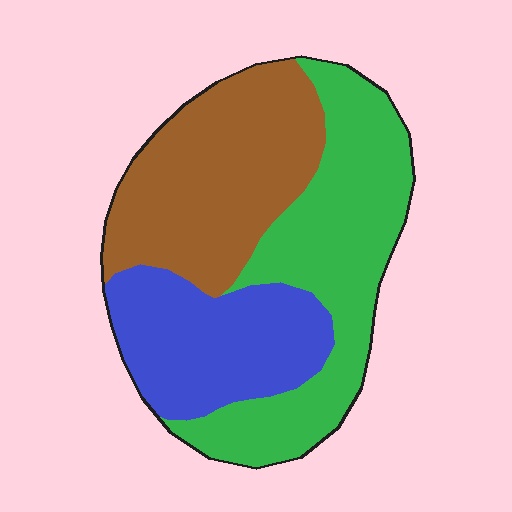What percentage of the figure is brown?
Brown takes up about one third (1/3) of the figure.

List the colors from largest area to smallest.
From largest to smallest: green, brown, blue.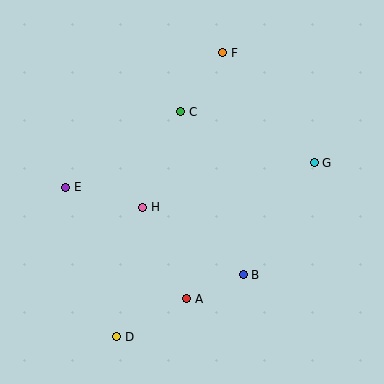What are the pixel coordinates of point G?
Point G is at (314, 163).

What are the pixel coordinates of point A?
Point A is at (187, 299).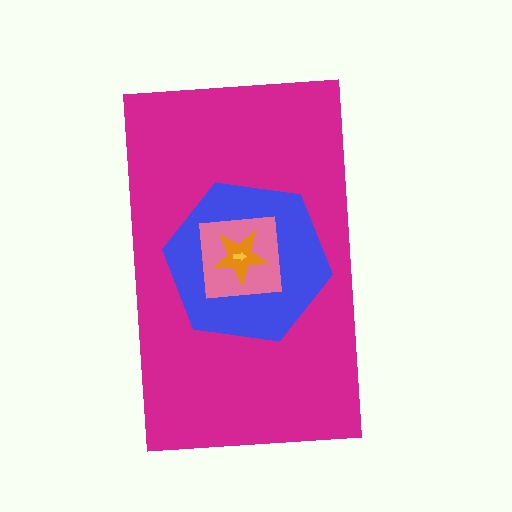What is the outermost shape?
The magenta rectangle.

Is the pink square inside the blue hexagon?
Yes.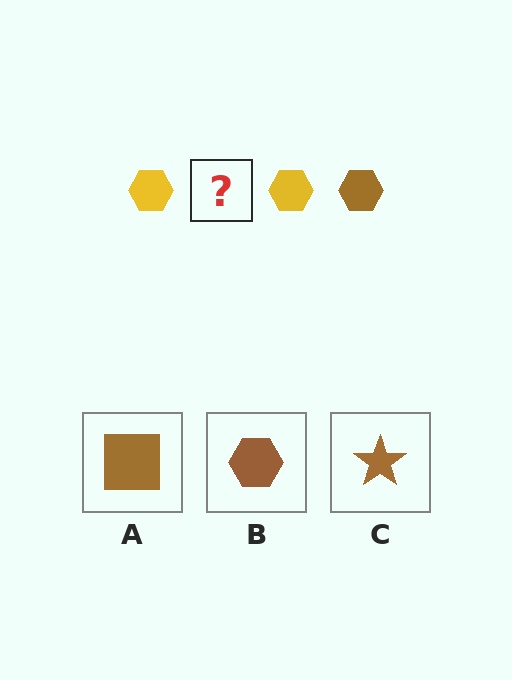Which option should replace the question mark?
Option B.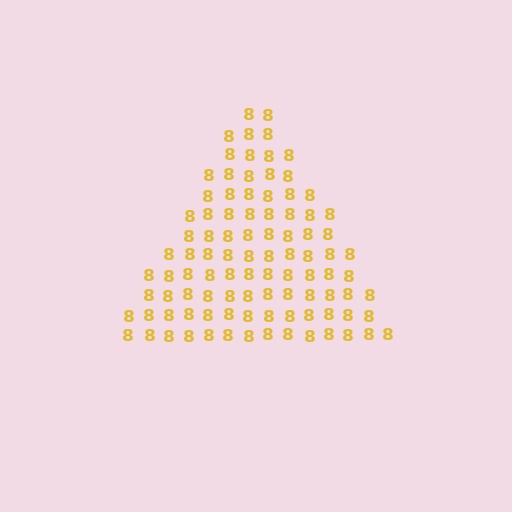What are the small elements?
The small elements are digit 8's.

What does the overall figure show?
The overall figure shows a triangle.